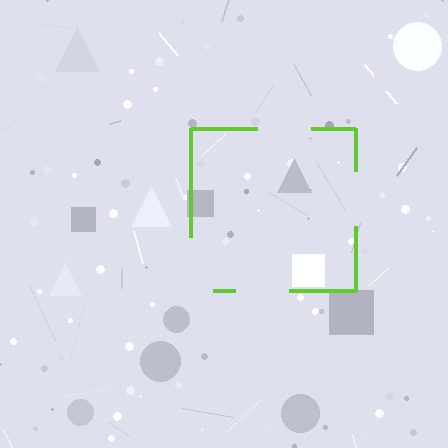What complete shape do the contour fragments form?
The contour fragments form a square.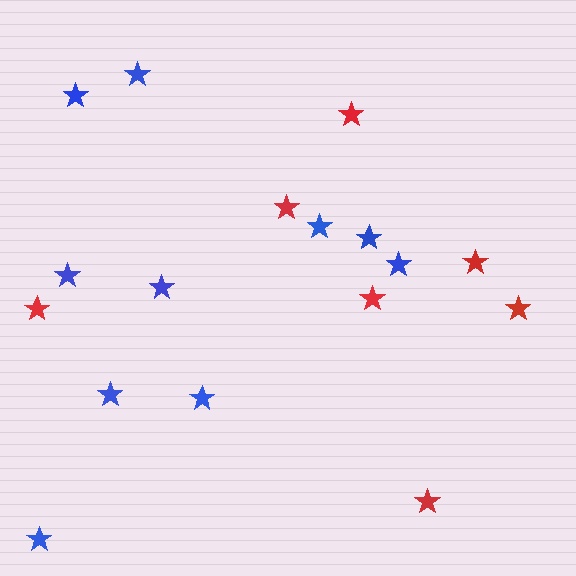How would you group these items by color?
There are 2 groups: one group of blue stars (10) and one group of red stars (7).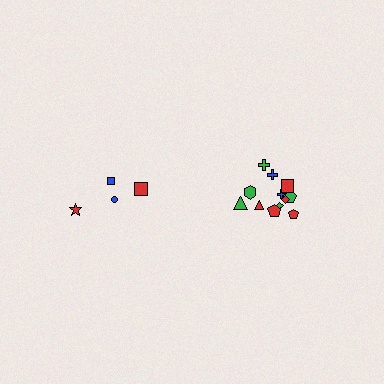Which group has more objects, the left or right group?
The right group.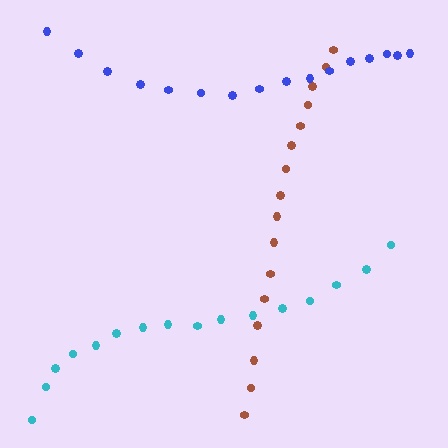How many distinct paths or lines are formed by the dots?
There are 3 distinct paths.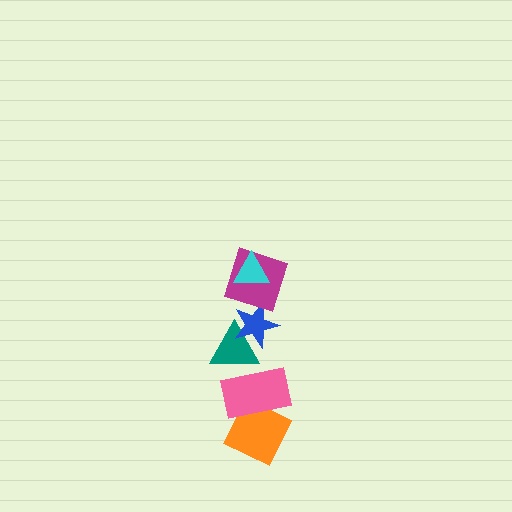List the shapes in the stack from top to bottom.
From top to bottom: the cyan triangle, the magenta square, the blue star, the teal triangle, the pink rectangle, the orange diamond.